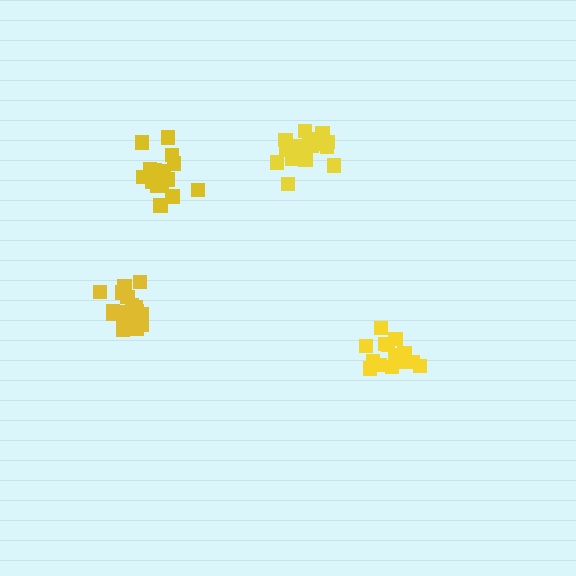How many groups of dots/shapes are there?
There are 4 groups.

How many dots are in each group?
Group 1: 18 dots, Group 2: 15 dots, Group 3: 19 dots, Group 4: 19 dots (71 total).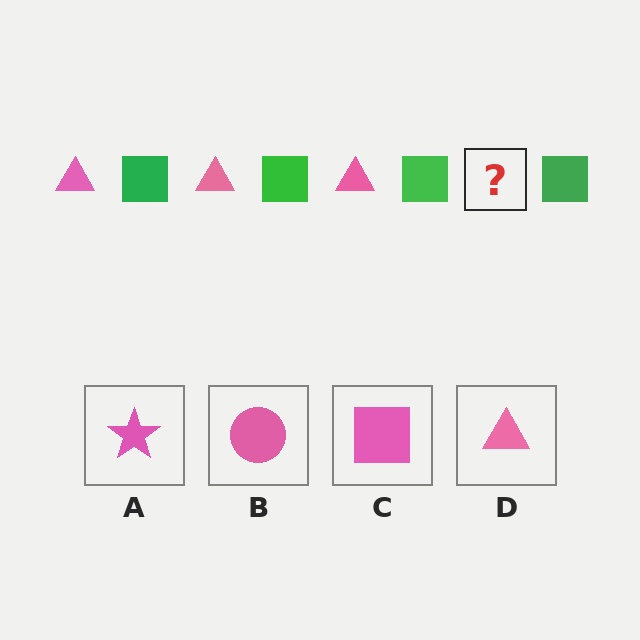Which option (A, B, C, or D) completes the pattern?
D.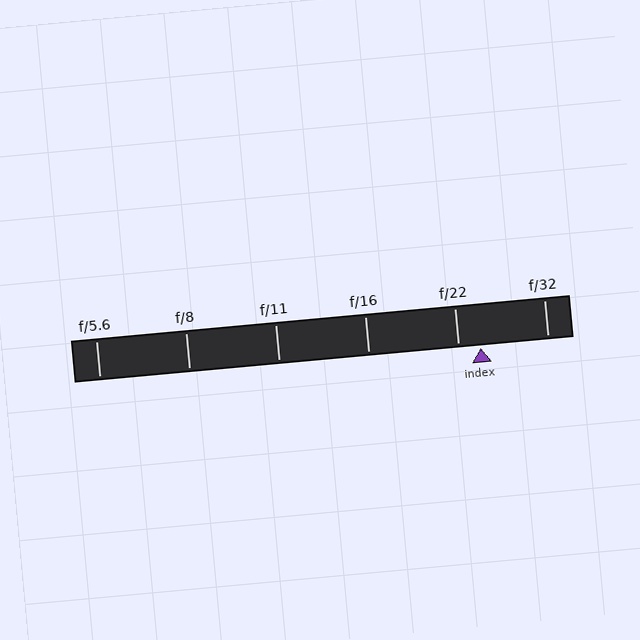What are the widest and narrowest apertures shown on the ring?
The widest aperture shown is f/5.6 and the narrowest is f/32.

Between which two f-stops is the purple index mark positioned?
The index mark is between f/22 and f/32.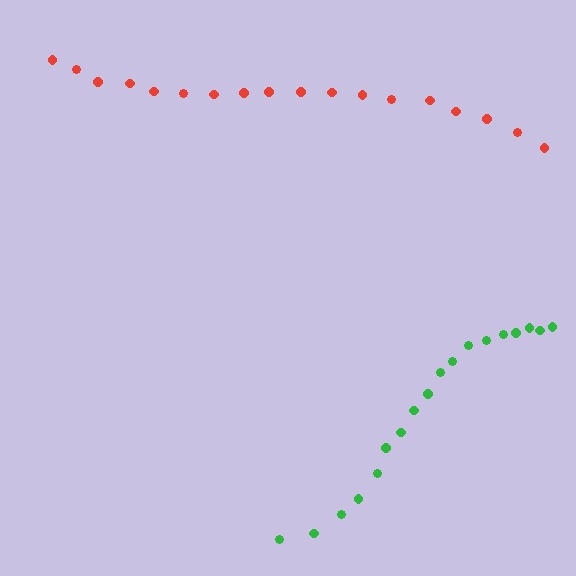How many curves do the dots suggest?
There are 2 distinct paths.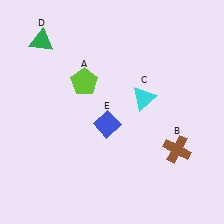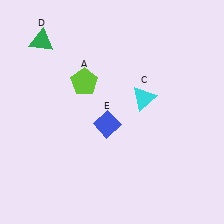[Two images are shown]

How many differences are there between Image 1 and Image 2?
There is 1 difference between the two images.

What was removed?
The brown cross (B) was removed in Image 2.